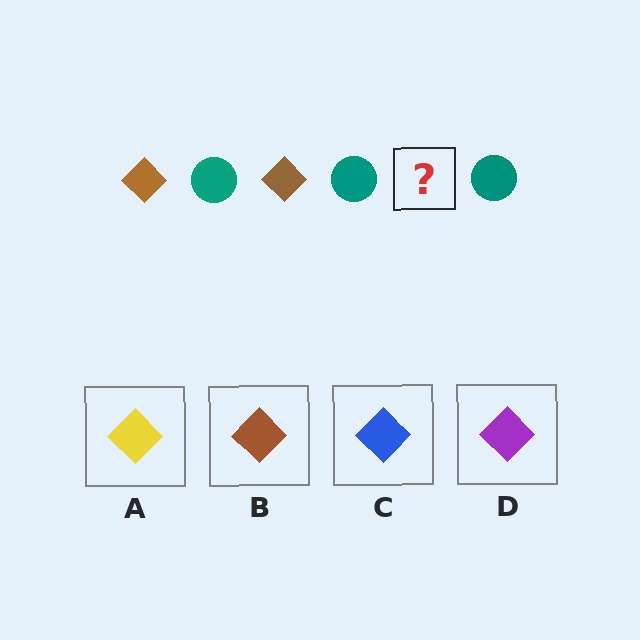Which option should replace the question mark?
Option B.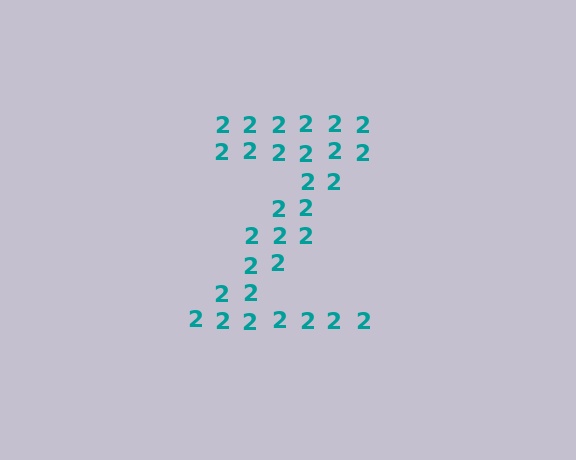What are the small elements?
The small elements are digit 2's.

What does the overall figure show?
The overall figure shows the letter Z.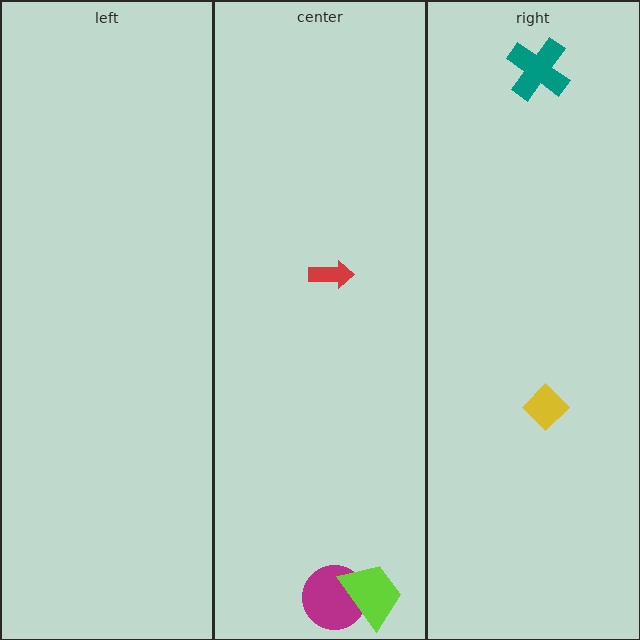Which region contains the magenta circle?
The center region.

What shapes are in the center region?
The magenta circle, the lime trapezoid, the red arrow.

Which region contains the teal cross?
The right region.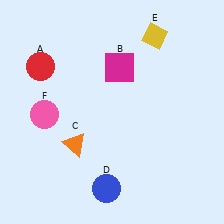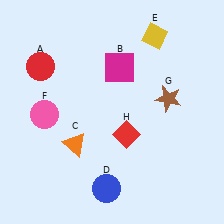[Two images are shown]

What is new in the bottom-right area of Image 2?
A red diamond (H) was added in the bottom-right area of Image 2.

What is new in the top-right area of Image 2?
A brown star (G) was added in the top-right area of Image 2.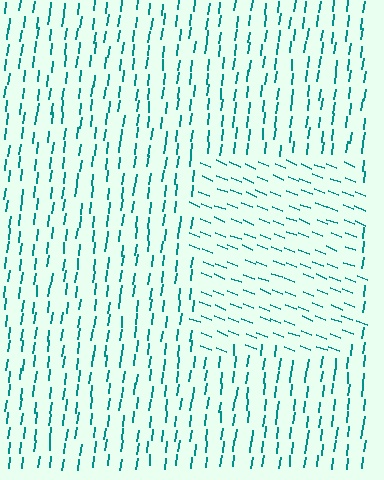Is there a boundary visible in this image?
Yes, there is a texture boundary formed by a change in line orientation.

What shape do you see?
I see a rectangle.